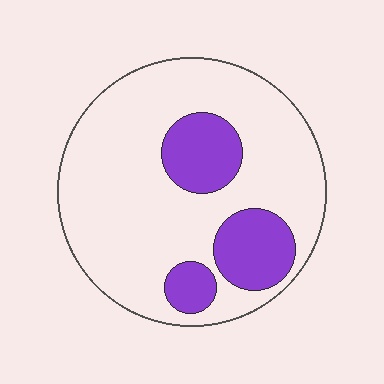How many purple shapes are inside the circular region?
3.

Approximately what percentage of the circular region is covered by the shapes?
Approximately 20%.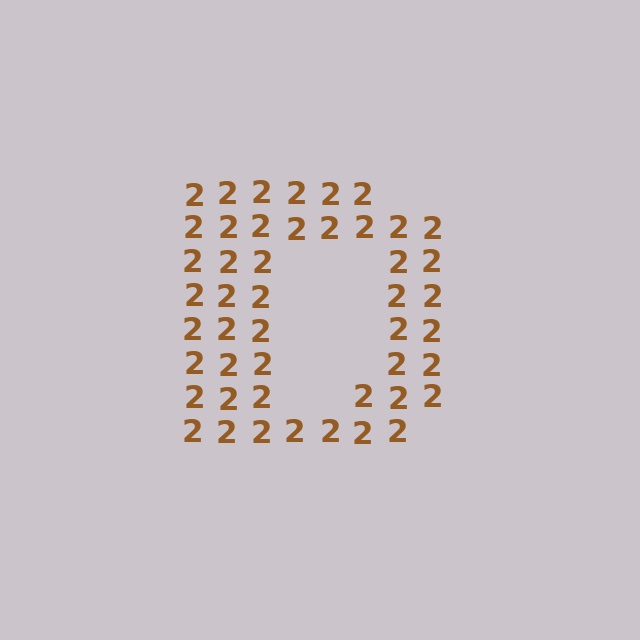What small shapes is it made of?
It is made of small digit 2's.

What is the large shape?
The large shape is the letter D.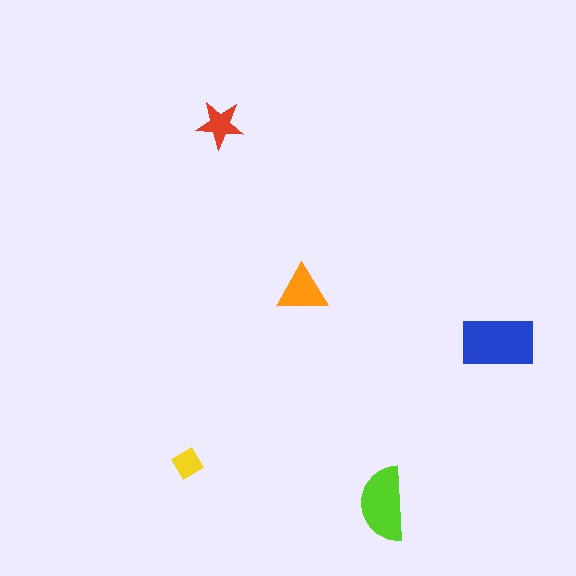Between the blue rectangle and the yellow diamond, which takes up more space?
The blue rectangle.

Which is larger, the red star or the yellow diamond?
The red star.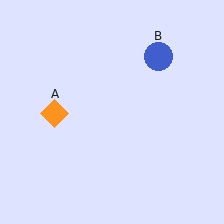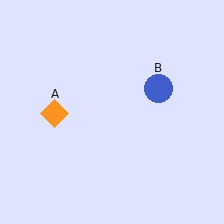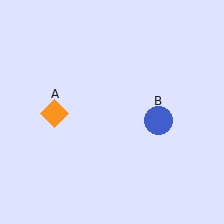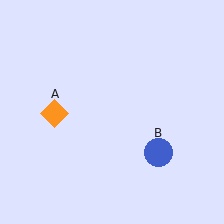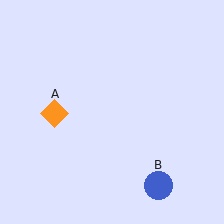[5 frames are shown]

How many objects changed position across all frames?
1 object changed position: blue circle (object B).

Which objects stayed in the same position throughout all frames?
Orange diamond (object A) remained stationary.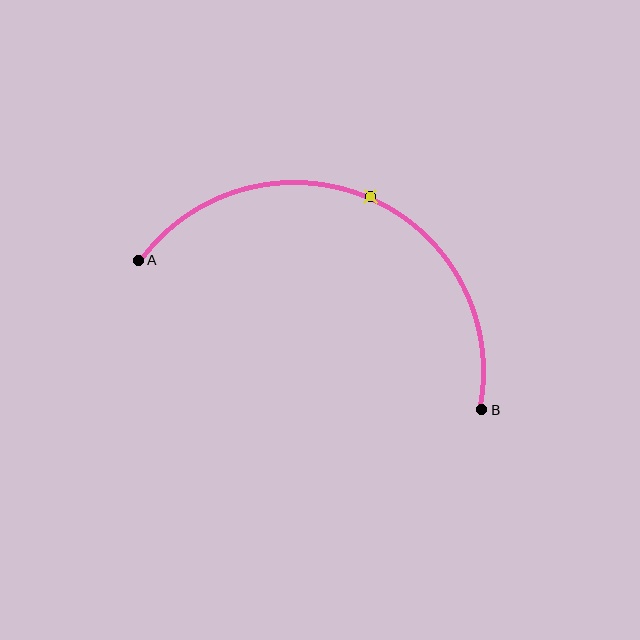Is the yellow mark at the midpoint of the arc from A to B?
Yes. The yellow mark lies on the arc at equal arc-length from both A and B — it is the arc midpoint.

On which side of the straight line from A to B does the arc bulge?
The arc bulges above the straight line connecting A and B.